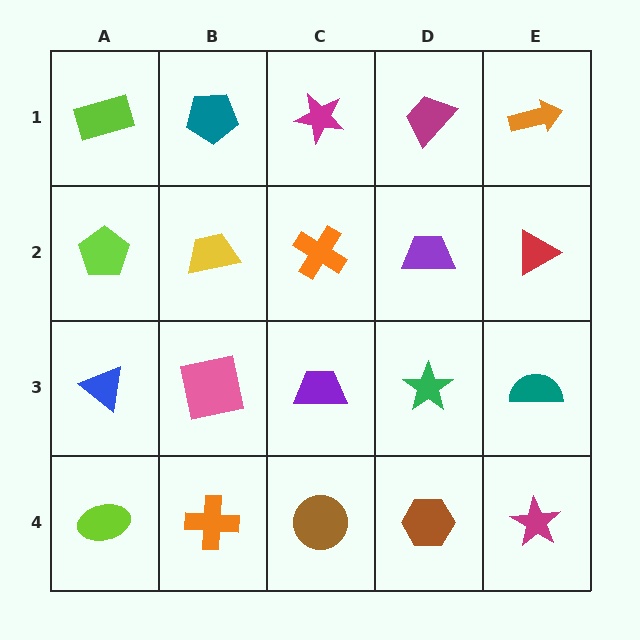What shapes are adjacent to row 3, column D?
A purple trapezoid (row 2, column D), a brown hexagon (row 4, column D), a purple trapezoid (row 3, column C), a teal semicircle (row 3, column E).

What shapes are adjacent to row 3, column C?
An orange cross (row 2, column C), a brown circle (row 4, column C), a pink square (row 3, column B), a green star (row 3, column D).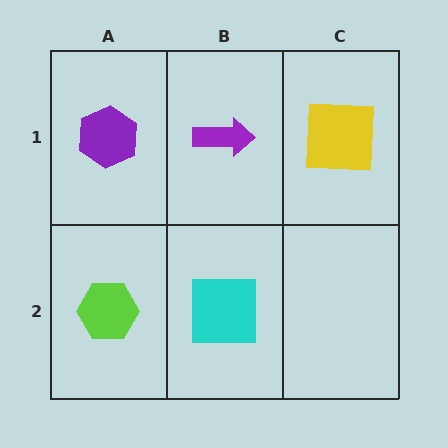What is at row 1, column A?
A purple hexagon.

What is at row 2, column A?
A lime hexagon.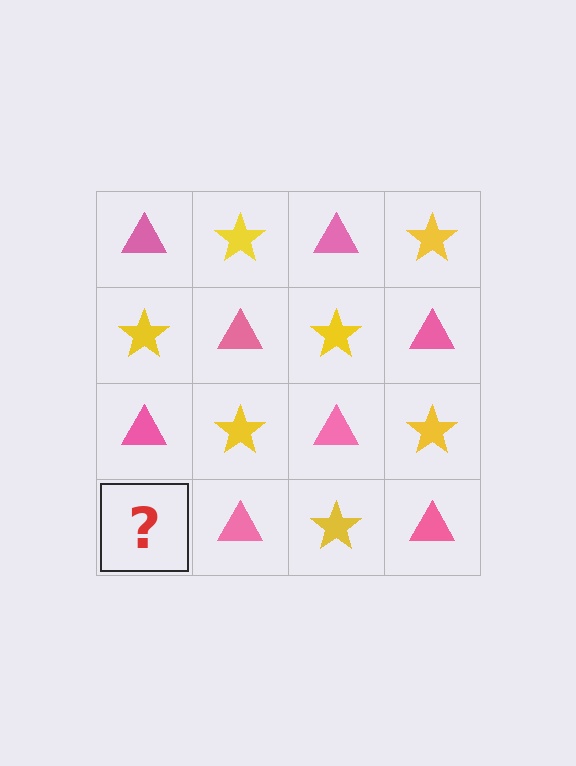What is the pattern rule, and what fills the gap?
The rule is that it alternates pink triangle and yellow star in a checkerboard pattern. The gap should be filled with a yellow star.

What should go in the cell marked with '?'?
The missing cell should contain a yellow star.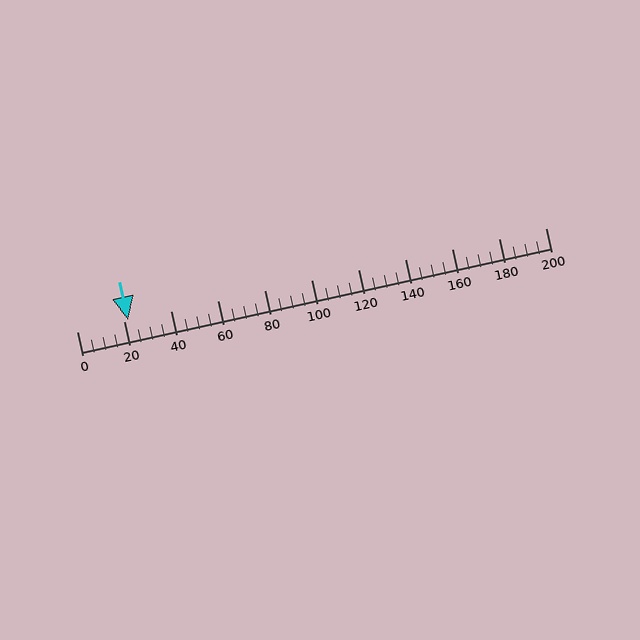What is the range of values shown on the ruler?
The ruler shows values from 0 to 200.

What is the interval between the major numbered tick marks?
The major tick marks are spaced 20 units apart.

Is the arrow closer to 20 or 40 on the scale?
The arrow is closer to 20.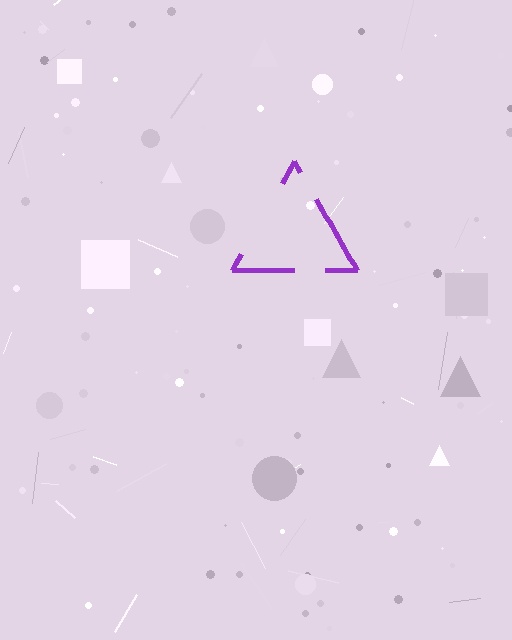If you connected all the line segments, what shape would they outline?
They would outline a triangle.